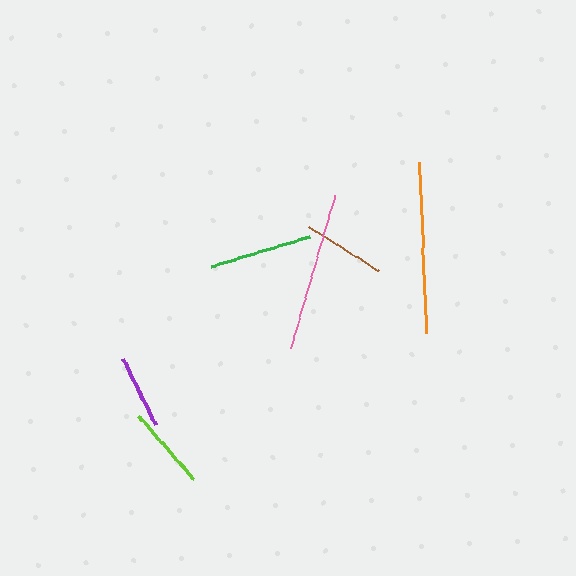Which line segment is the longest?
The orange line is the longest at approximately 170 pixels.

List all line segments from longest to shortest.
From longest to shortest: orange, pink, green, lime, brown, purple.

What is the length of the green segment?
The green segment is approximately 103 pixels long.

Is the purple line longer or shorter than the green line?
The green line is longer than the purple line.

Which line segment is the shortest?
The purple line is the shortest at approximately 73 pixels.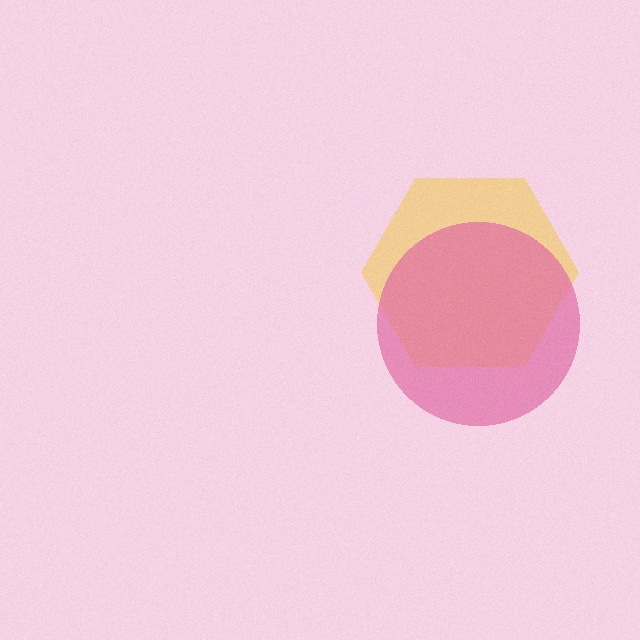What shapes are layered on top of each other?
The layered shapes are: a yellow hexagon, a pink circle.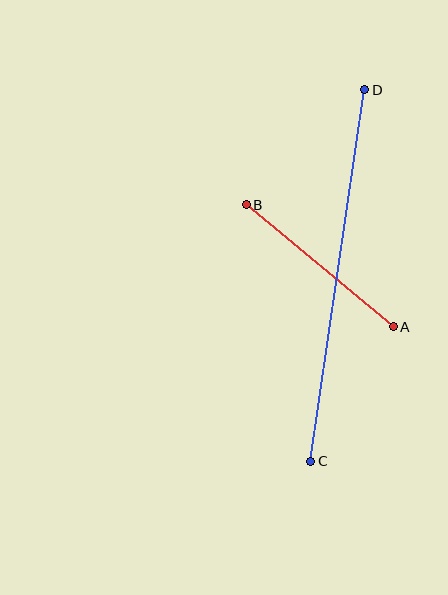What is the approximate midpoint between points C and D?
The midpoint is at approximately (338, 276) pixels.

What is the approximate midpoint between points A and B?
The midpoint is at approximately (320, 266) pixels.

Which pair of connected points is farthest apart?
Points C and D are farthest apart.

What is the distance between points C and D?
The distance is approximately 376 pixels.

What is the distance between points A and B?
The distance is approximately 191 pixels.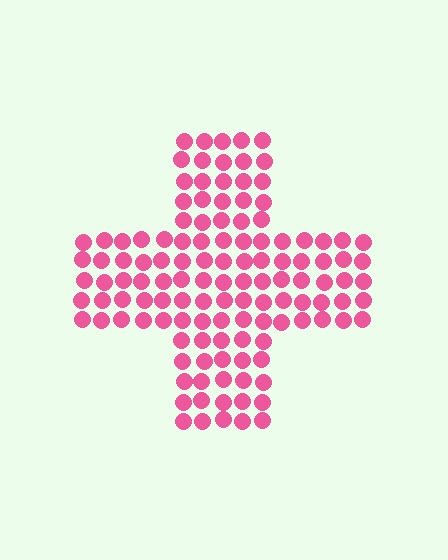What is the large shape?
The large shape is a cross.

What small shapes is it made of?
It is made of small circles.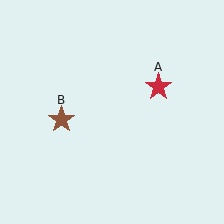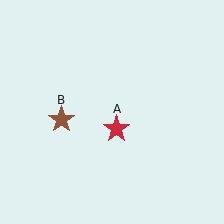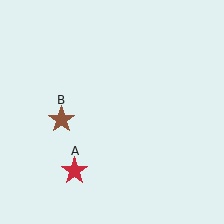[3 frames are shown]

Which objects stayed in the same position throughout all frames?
Brown star (object B) remained stationary.